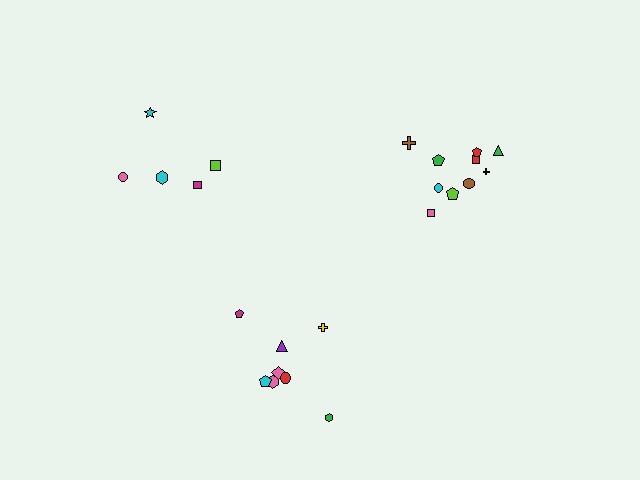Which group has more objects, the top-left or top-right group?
The top-right group.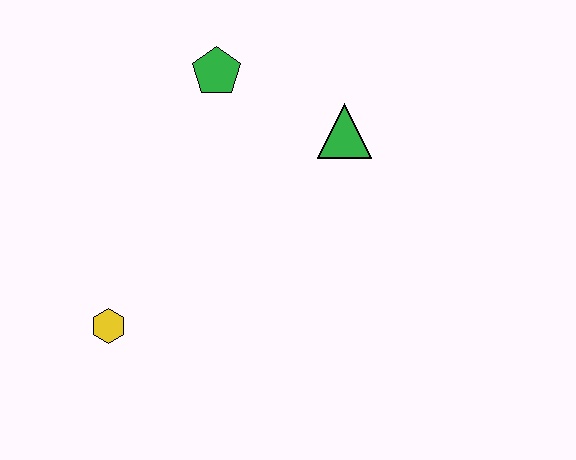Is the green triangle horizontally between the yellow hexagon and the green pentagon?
No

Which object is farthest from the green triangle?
The yellow hexagon is farthest from the green triangle.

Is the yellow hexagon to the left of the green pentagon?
Yes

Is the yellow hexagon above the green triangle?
No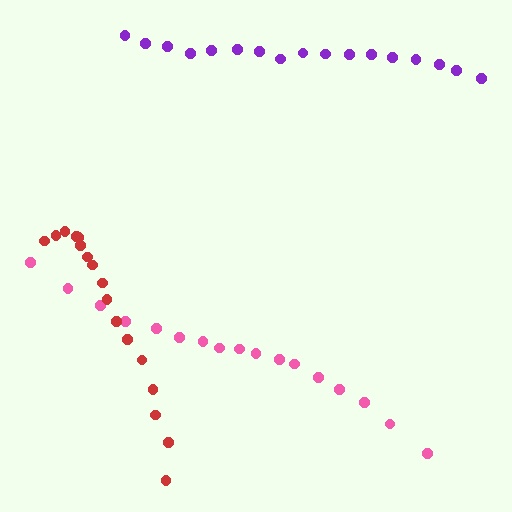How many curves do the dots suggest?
There are 3 distinct paths.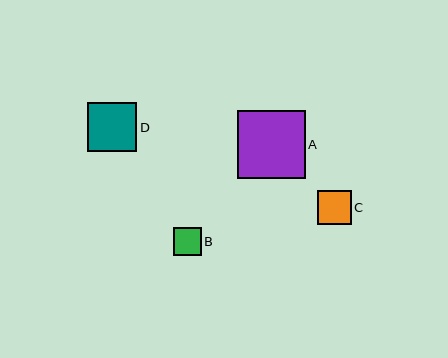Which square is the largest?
Square A is the largest with a size of approximately 68 pixels.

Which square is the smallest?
Square B is the smallest with a size of approximately 28 pixels.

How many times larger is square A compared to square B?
Square A is approximately 2.4 times the size of square B.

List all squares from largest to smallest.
From largest to smallest: A, D, C, B.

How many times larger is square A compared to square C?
Square A is approximately 2.0 times the size of square C.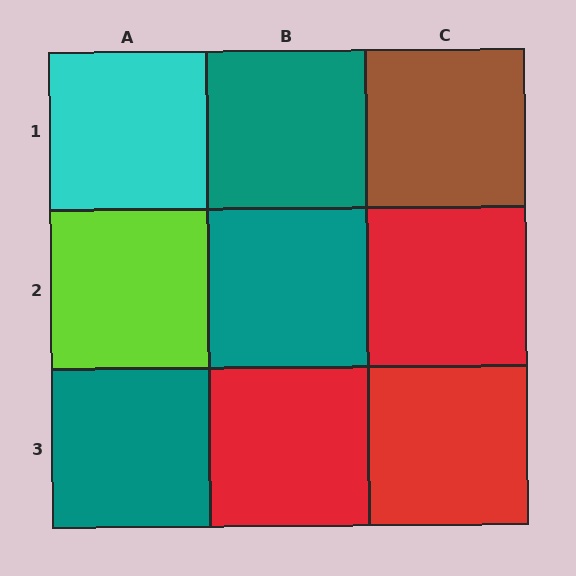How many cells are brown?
1 cell is brown.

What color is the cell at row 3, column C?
Red.